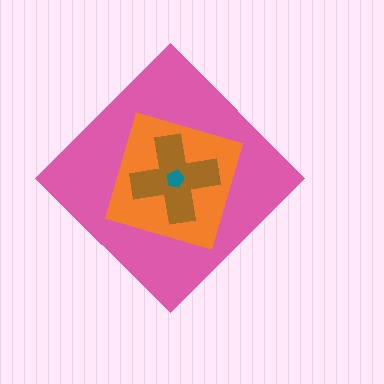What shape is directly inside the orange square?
The brown cross.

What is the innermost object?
The teal pentagon.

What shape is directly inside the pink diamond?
The orange square.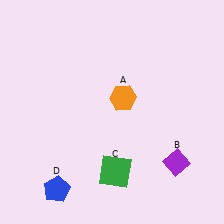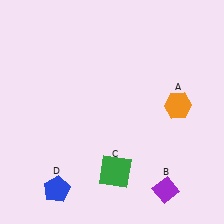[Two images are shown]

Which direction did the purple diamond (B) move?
The purple diamond (B) moved down.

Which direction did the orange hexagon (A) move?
The orange hexagon (A) moved right.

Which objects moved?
The objects that moved are: the orange hexagon (A), the purple diamond (B).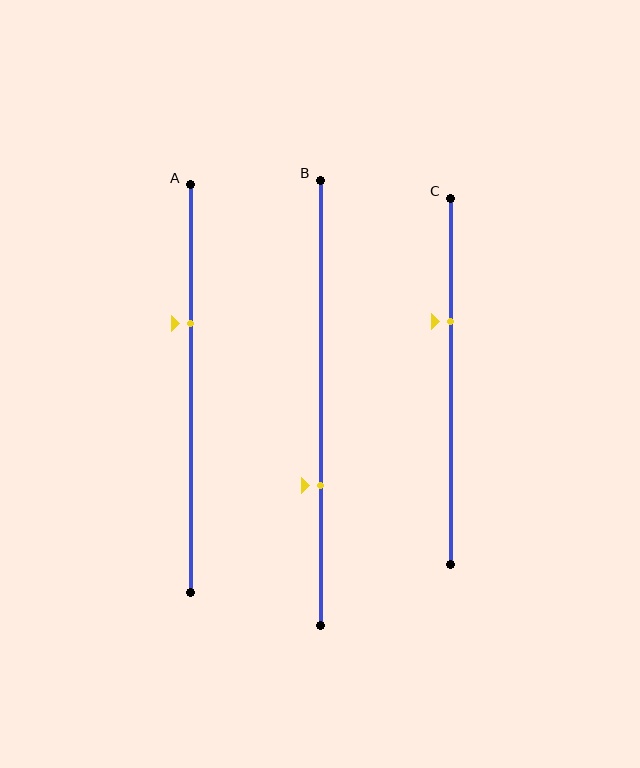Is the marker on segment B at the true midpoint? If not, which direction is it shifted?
No, the marker on segment B is shifted downward by about 19% of the segment length.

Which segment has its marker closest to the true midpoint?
Segment A has its marker closest to the true midpoint.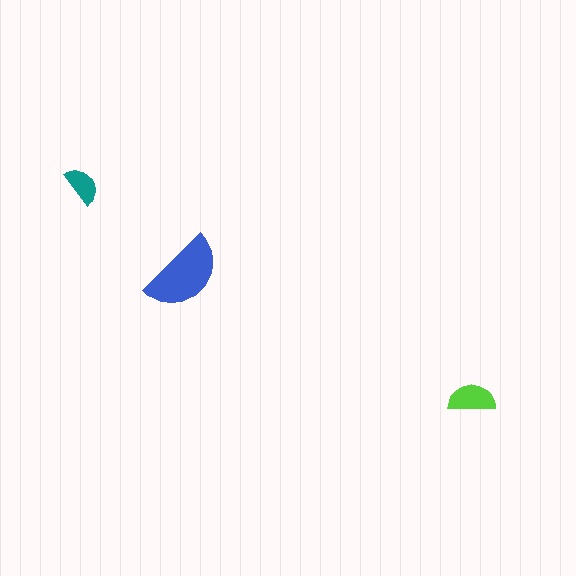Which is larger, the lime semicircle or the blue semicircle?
The blue one.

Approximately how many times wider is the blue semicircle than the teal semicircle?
About 2 times wider.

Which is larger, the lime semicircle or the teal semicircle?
The lime one.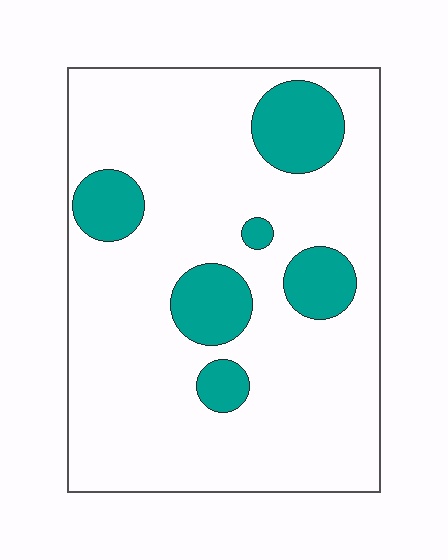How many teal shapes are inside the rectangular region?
6.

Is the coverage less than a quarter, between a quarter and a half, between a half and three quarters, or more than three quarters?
Less than a quarter.